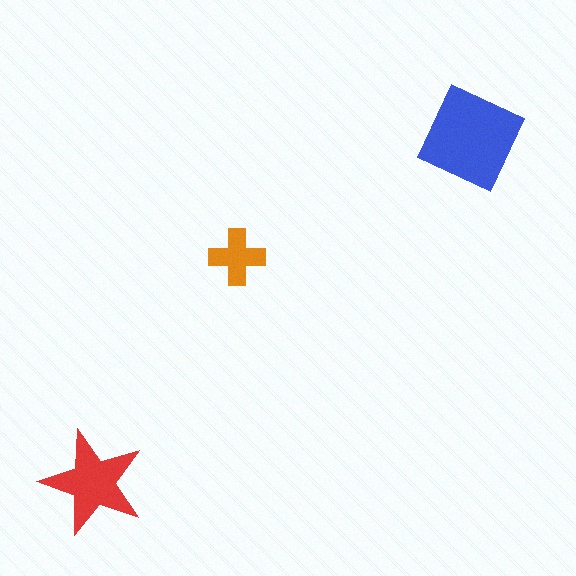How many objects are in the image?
There are 3 objects in the image.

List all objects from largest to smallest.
The blue square, the red star, the orange cross.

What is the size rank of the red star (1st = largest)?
2nd.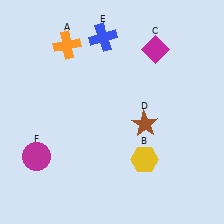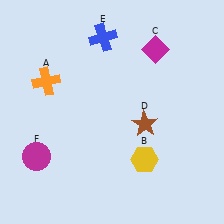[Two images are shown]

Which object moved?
The orange cross (A) moved down.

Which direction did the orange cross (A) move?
The orange cross (A) moved down.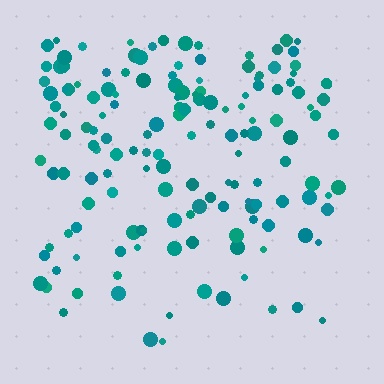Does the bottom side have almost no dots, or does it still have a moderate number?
Still a moderate number, just noticeably fewer than the top.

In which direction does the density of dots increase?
From bottom to top, with the top side densest.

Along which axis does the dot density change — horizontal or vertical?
Vertical.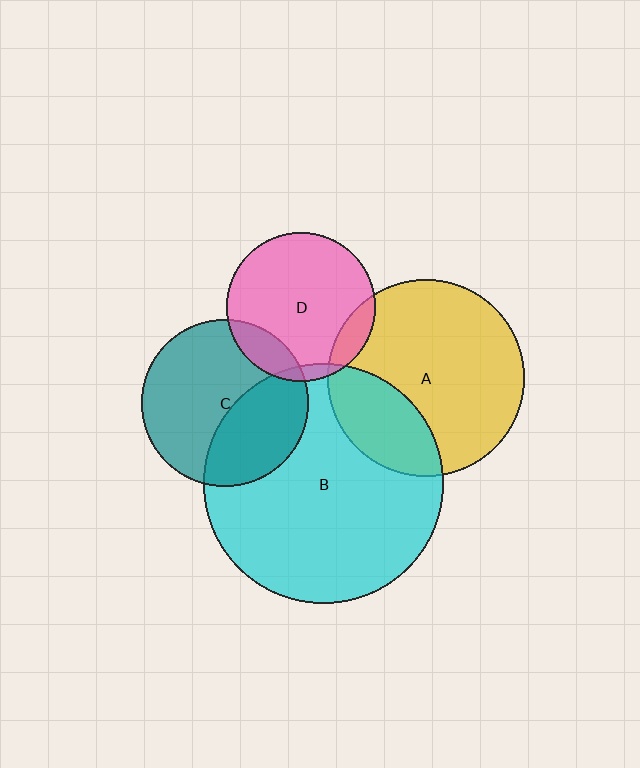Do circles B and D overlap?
Yes.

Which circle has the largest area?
Circle B (cyan).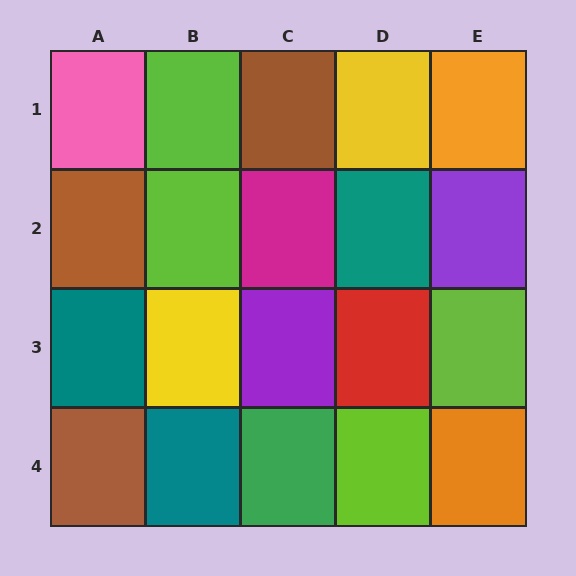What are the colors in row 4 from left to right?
Brown, teal, green, lime, orange.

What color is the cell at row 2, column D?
Teal.